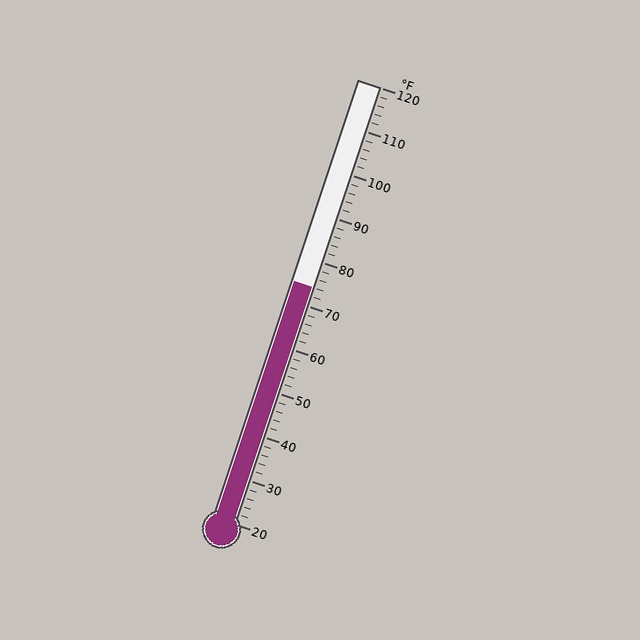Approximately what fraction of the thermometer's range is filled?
The thermometer is filled to approximately 55% of its range.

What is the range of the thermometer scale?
The thermometer scale ranges from 20°F to 120°F.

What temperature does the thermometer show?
The thermometer shows approximately 74°F.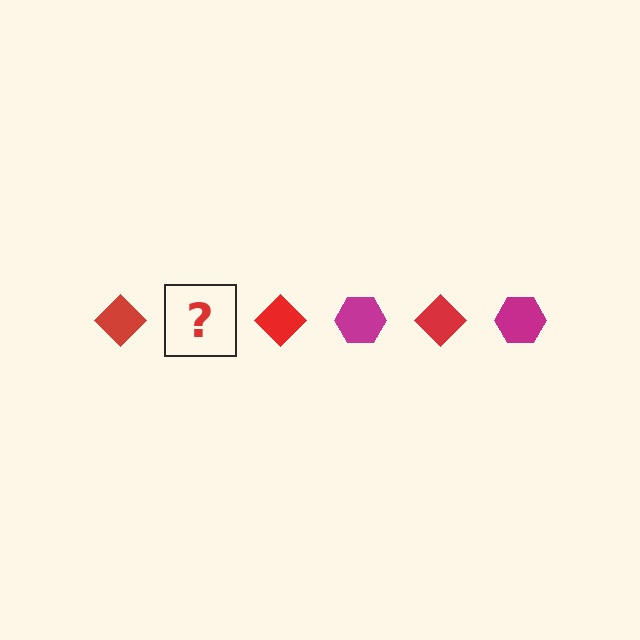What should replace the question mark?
The question mark should be replaced with a magenta hexagon.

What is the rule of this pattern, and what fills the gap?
The rule is that the pattern alternates between red diamond and magenta hexagon. The gap should be filled with a magenta hexagon.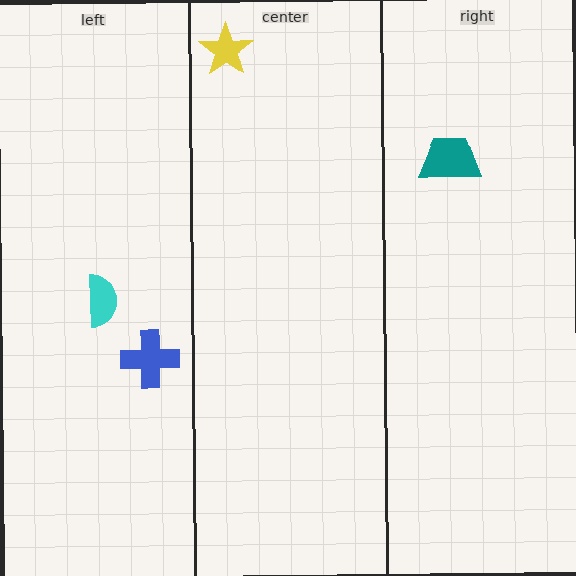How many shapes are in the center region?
1.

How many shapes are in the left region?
2.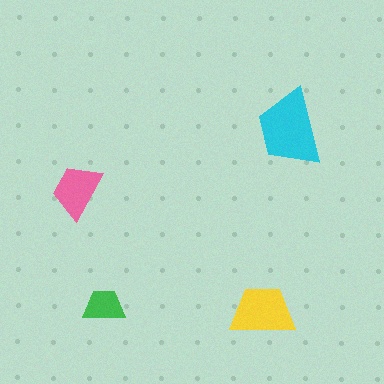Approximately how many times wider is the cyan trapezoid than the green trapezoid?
About 2 times wider.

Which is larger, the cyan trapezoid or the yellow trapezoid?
The cyan one.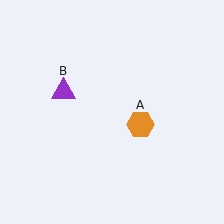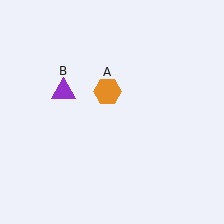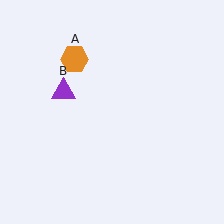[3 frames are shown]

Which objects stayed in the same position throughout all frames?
Purple triangle (object B) remained stationary.